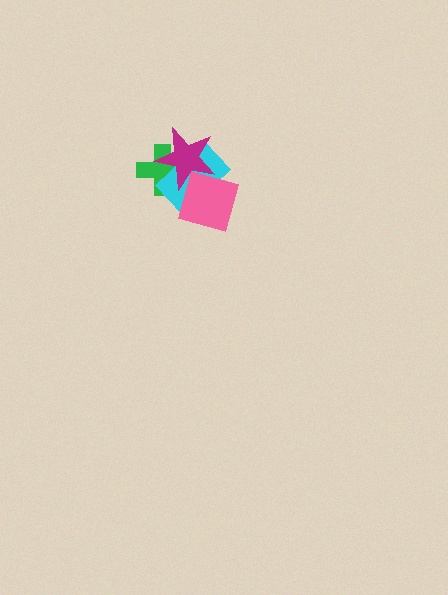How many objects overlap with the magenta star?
3 objects overlap with the magenta star.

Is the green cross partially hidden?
Yes, it is partially covered by another shape.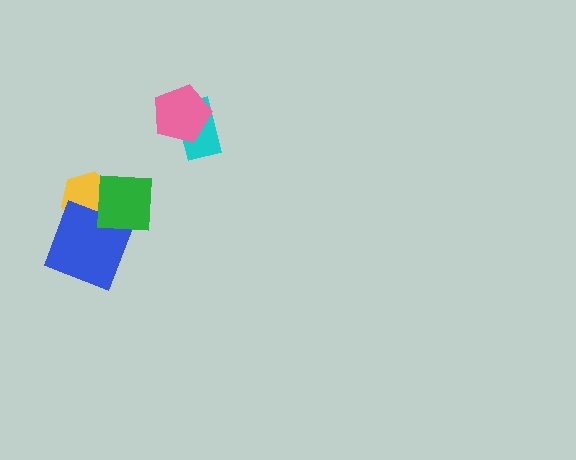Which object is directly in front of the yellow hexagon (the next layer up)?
The blue diamond is directly in front of the yellow hexagon.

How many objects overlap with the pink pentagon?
1 object overlaps with the pink pentagon.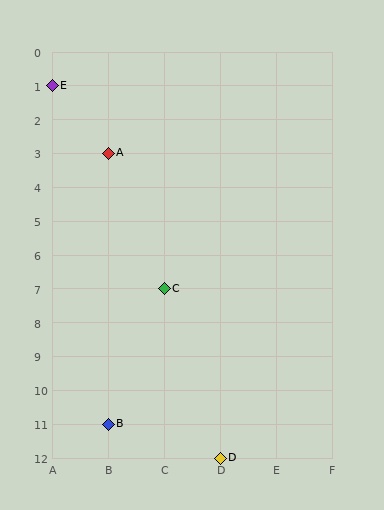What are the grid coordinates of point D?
Point D is at grid coordinates (D, 12).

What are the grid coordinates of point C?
Point C is at grid coordinates (C, 7).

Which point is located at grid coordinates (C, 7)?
Point C is at (C, 7).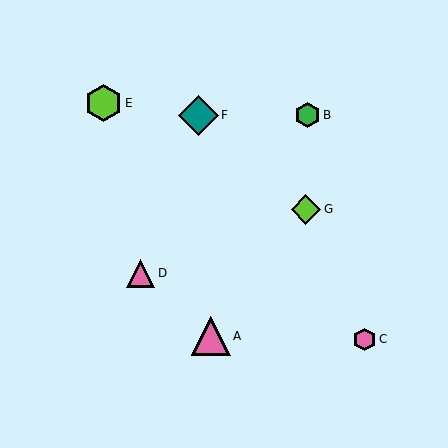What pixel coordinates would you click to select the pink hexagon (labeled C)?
Click at (365, 339) to select the pink hexagon C.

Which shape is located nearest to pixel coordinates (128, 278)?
The pink triangle (labeled D) at (141, 273) is nearest to that location.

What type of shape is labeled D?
Shape D is a pink triangle.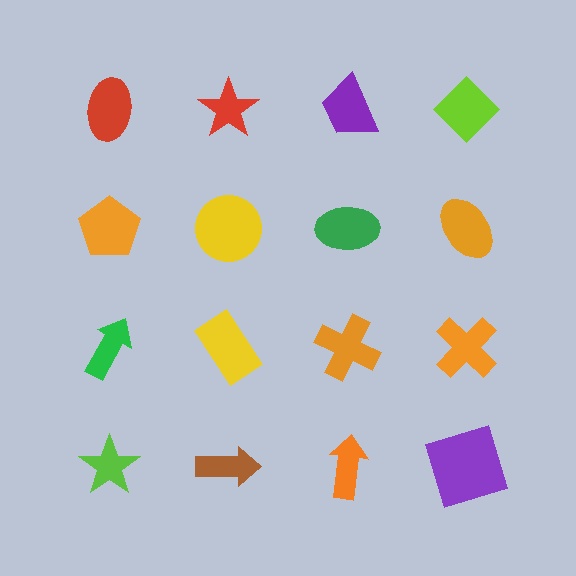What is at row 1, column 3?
A purple trapezoid.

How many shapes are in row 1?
4 shapes.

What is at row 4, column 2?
A brown arrow.